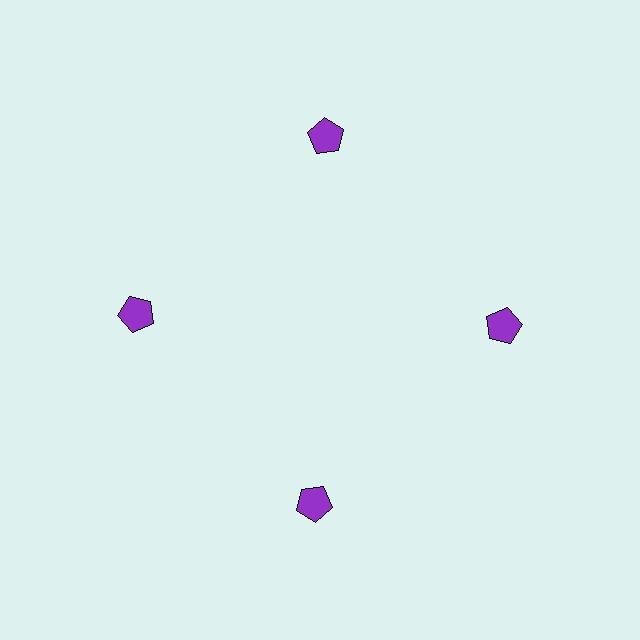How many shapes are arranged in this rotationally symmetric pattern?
There are 4 shapes, arranged in 4 groups of 1.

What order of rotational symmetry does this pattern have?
This pattern has 4-fold rotational symmetry.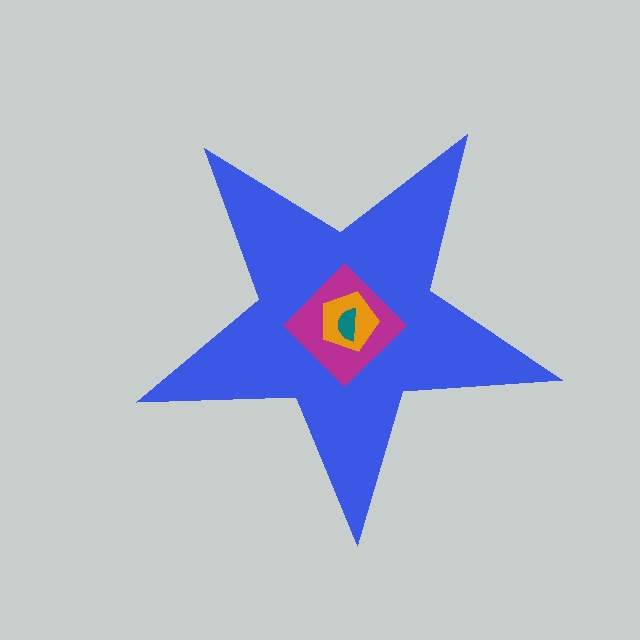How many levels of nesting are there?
4.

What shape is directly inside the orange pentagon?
The teal semicircle.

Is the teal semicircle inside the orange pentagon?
Yes.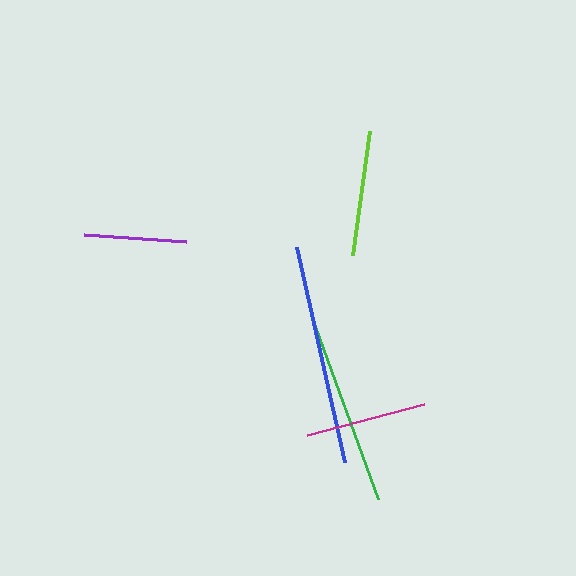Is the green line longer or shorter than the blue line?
The blue line is longer than the green line.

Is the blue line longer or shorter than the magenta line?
The blue line is longer than the magenta line.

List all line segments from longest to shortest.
From longest to shortest: blue, green, lime, magenta, purple.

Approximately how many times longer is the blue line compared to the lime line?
The blue line is approximately 1.8 times the length of the lime line.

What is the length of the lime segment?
The lime segment is approximately 125 pixels long.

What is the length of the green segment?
The green segment is approximately 196 pixels long.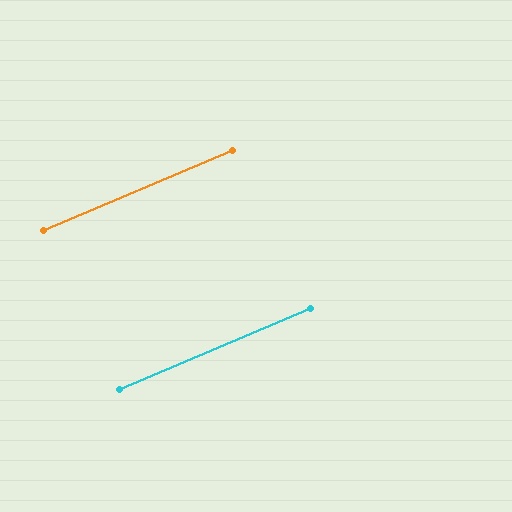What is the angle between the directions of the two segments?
Approximately 0 degrees.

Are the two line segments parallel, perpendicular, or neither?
Parallel — their directions differ by only 0.0°.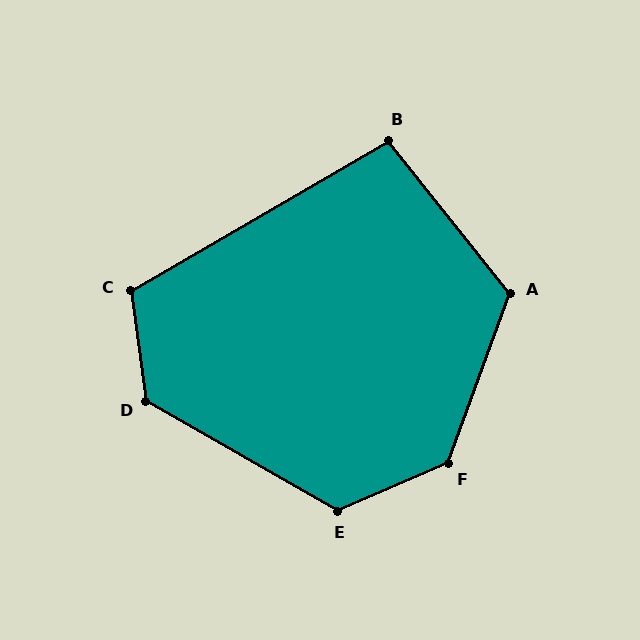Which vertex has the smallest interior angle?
B, at approximately 98 degrees.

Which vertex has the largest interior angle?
F, at approximately 134 degrees.